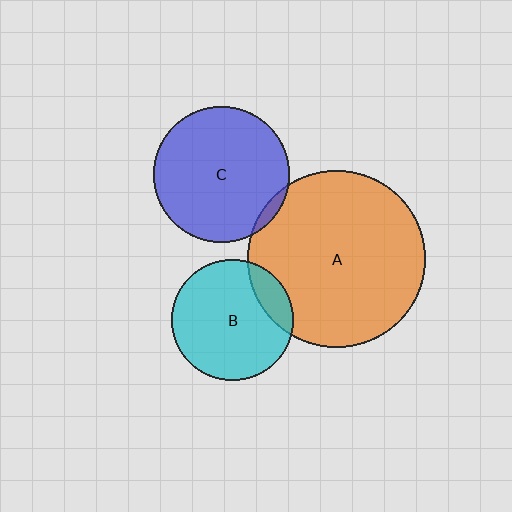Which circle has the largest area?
Circle A (orange).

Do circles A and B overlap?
Yes.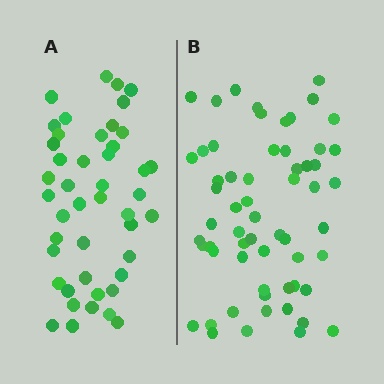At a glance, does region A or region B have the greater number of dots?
Region B (the right region) has more dots.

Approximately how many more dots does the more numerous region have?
Region B has approximately 15 more dots than region A.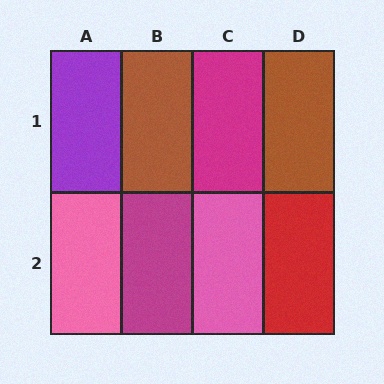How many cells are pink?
2 cells are pink.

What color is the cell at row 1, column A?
Purple.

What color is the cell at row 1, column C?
Magenta.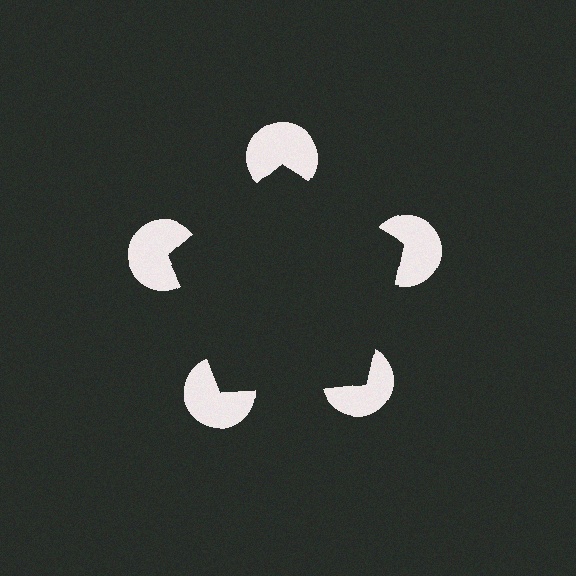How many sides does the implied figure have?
5 sides.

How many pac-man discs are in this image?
There are 5 — one at each vertex of the illusory pentagon.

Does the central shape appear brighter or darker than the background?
It typically appears slightly darker than the background, even though no actual brightness change is drawn.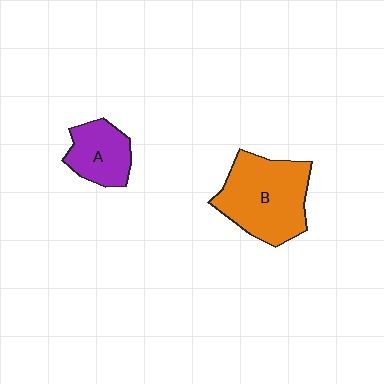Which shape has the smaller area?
Shape A (purple).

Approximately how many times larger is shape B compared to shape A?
Approximately 1.9 times.